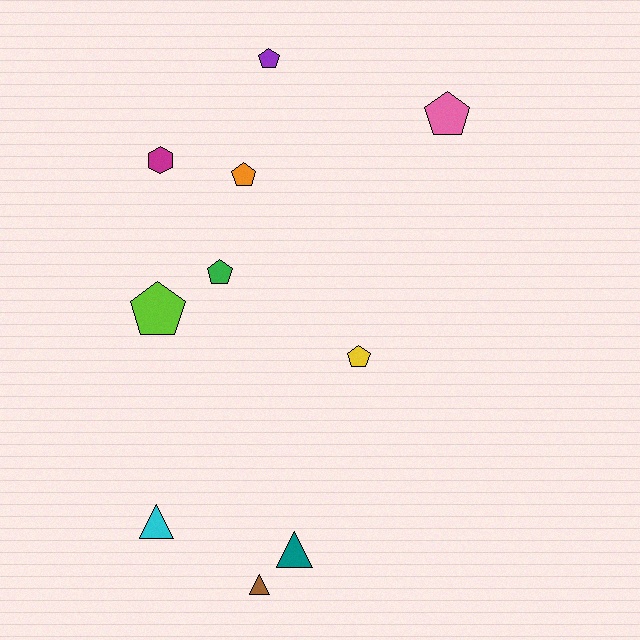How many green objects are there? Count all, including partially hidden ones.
There is 1 green object.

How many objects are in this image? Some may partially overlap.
There are 10 objects.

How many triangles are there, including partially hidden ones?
There are 3 triangles.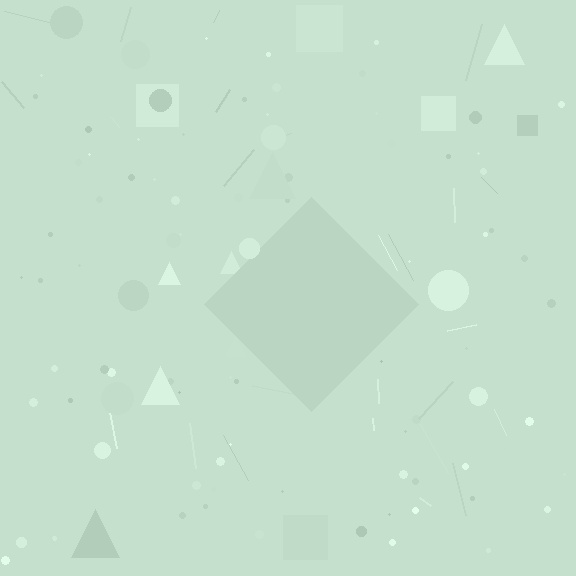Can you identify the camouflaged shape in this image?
The camouflaged shape is a diamond.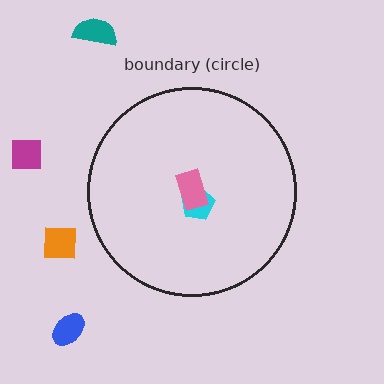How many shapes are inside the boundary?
2 inside, 4 outside.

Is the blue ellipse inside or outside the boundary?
Outside.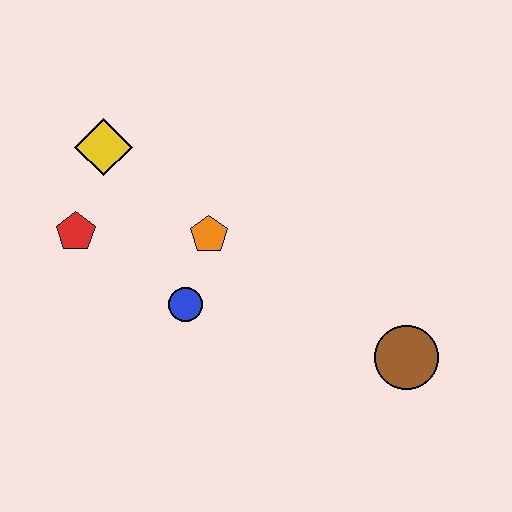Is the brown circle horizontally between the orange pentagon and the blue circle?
No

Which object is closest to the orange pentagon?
The blue circle is closest to the orange pentagon.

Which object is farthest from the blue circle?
The brown circle is farthest from the blue circle.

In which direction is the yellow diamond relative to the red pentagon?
The yellow diamond is above the red pentagon.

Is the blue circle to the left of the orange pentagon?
Yes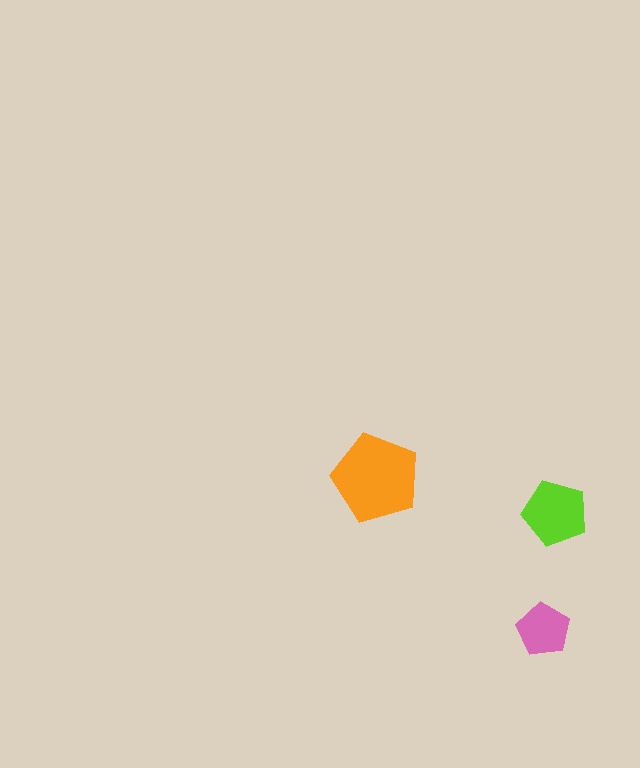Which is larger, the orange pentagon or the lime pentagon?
The orange one.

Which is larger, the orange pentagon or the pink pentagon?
The orange one.